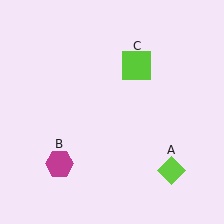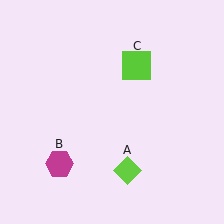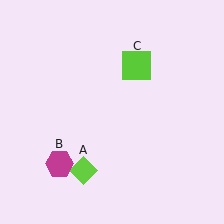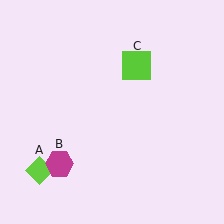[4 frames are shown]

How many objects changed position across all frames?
1 object changed position: lime diamond (object A).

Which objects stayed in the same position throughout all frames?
Magenta hexagon (object B) and lime square (object C) remained stationary.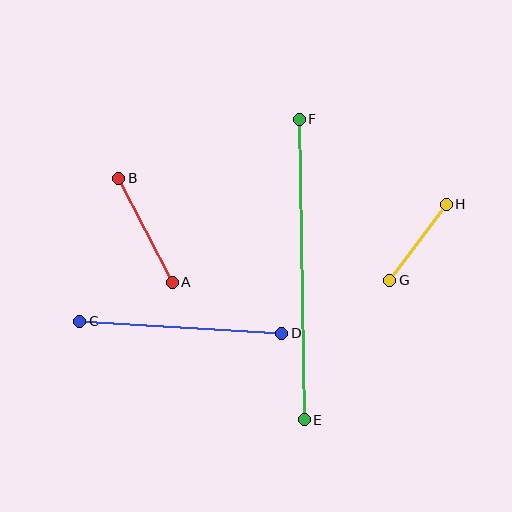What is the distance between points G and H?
The distance is approximately 95 pixels.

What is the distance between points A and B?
The distance is approximately 117 pixels.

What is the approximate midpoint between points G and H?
The midpoint is at approximately (418, 242) pixels.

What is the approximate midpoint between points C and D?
The midpoint is at approximately (181, 327) pixels.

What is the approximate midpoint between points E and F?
The midpoint is at approximately (302, 270) pixels.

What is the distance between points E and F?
The distance is approximately 301 pixels.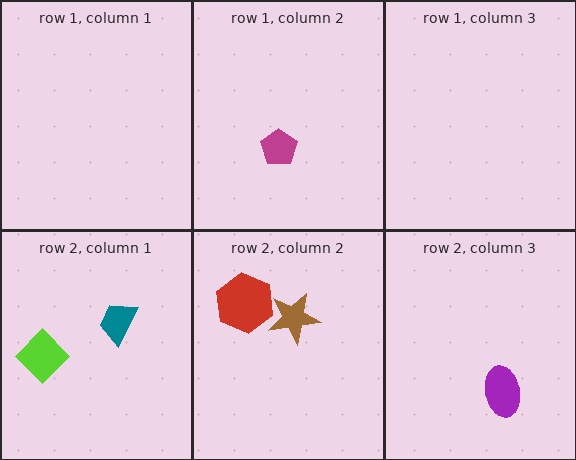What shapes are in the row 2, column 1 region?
The teal trapezoid, the lime diamond.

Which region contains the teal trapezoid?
The row 2, column 1 region.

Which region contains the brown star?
The row 2, column 2 region.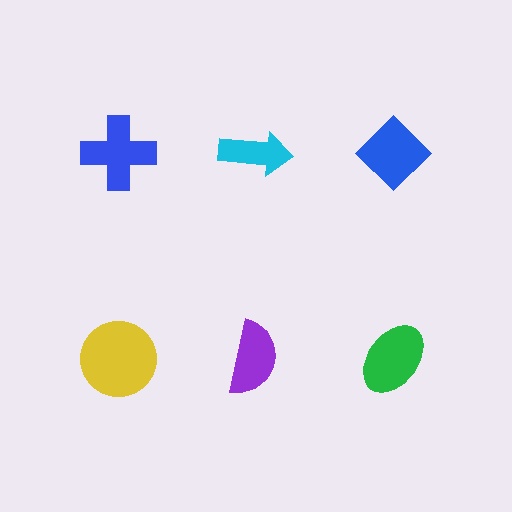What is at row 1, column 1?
A blue cross.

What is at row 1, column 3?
A blue diamond.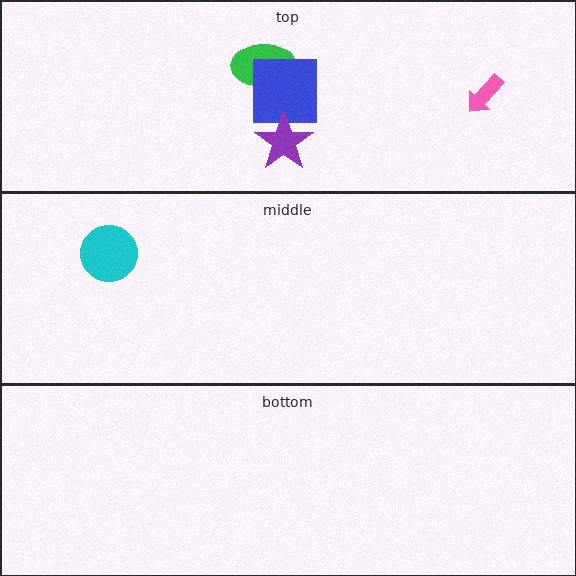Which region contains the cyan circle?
The middle region.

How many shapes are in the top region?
4.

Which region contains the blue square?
The top region.